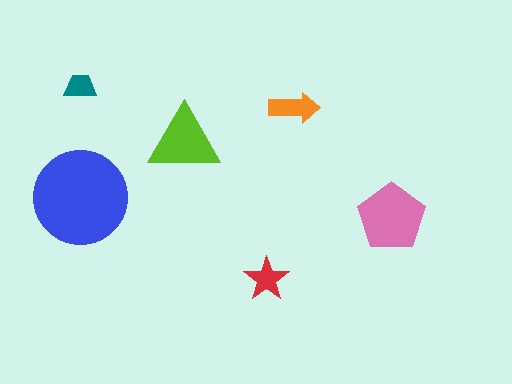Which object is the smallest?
The teal trapezoid.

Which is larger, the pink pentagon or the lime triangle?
The pink pentagon.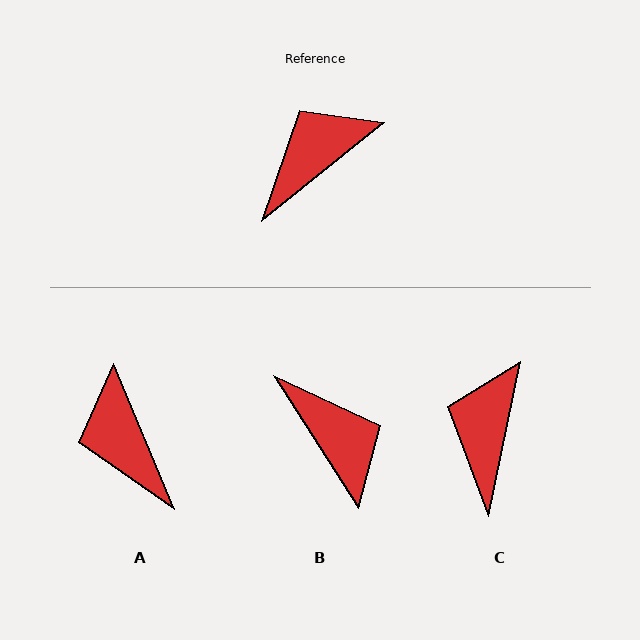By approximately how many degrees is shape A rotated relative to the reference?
Approximately 74 degrees counter-clockwise.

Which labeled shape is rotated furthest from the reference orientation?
B, about 96 degrees away.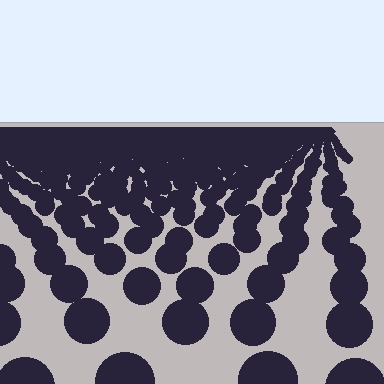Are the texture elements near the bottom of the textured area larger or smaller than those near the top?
Larger. Near the bottom, elements are closer to the viewer and appear at a bigger on-screen size.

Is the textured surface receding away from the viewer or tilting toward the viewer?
The surface is receding away from the viewer. Texture elements get smaller and denser toward the top.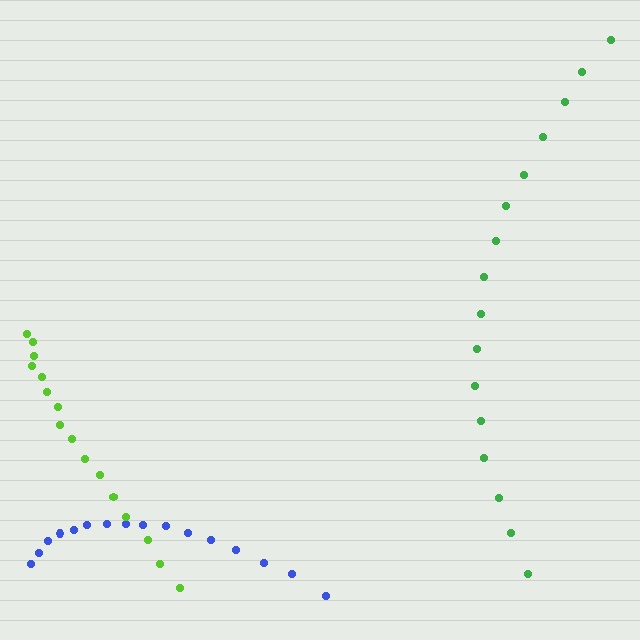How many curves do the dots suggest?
There are 3 distinct paths.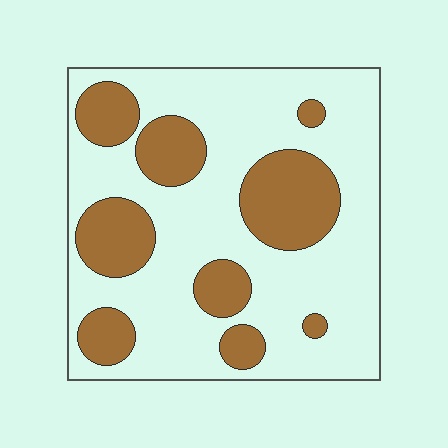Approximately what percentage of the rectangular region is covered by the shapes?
Approximately 30%.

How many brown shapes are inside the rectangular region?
9.